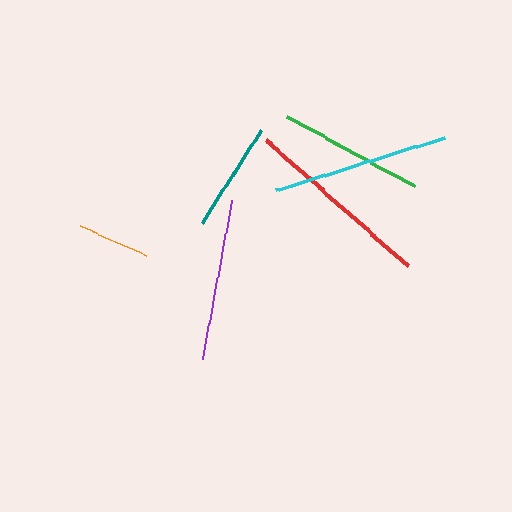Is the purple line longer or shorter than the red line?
The red line is longer than the purple line.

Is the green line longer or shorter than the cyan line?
The cyan line is longer than the green line.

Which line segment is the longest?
The red line is the longest at approximately 191 pixels.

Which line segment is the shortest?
The orange line is the shortest at approximately 72 pixels.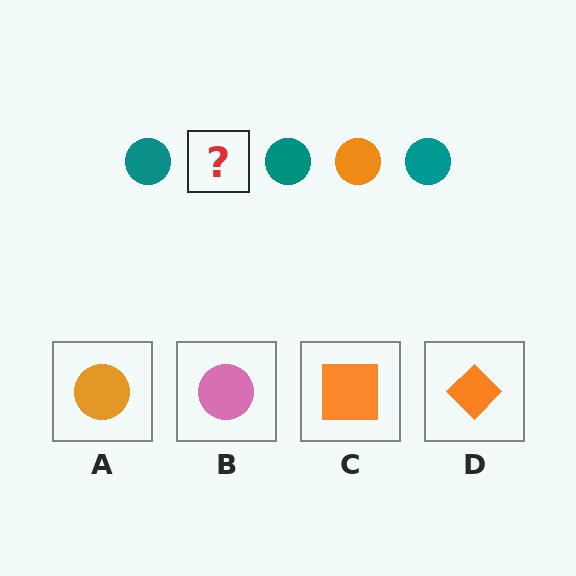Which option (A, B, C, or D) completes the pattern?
A.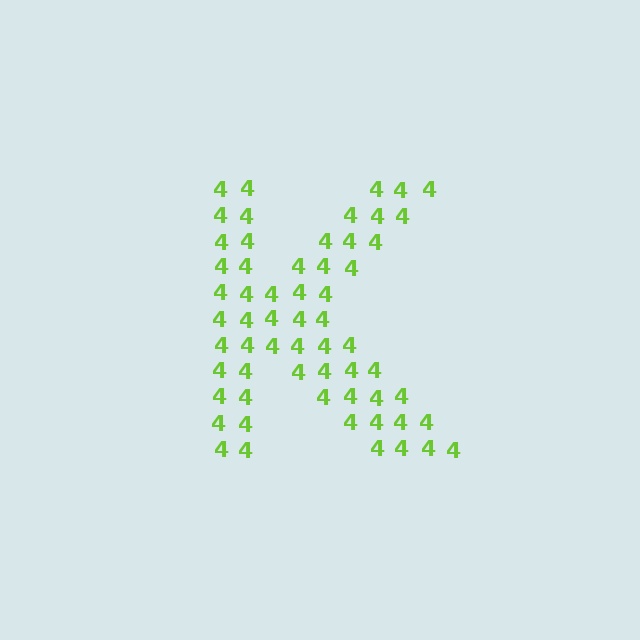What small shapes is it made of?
It is made of small digit 4's.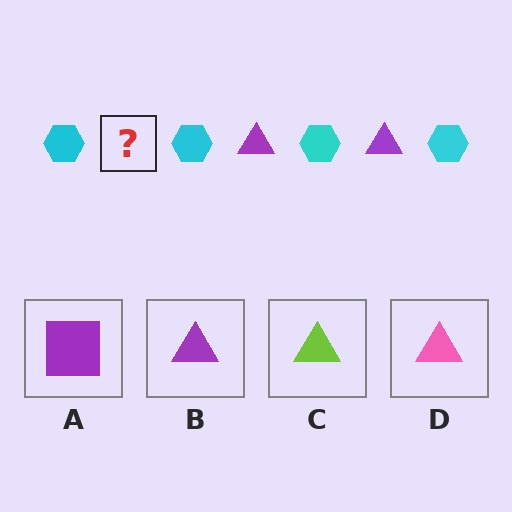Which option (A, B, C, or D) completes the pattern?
B.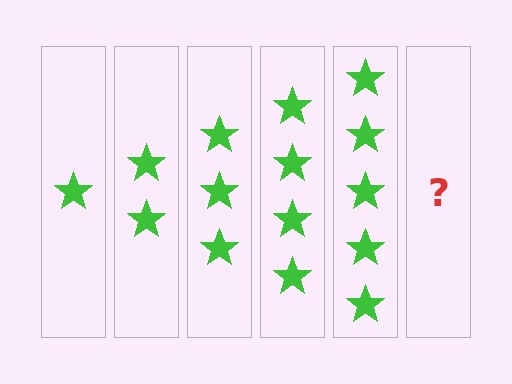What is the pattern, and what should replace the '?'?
The pattern is that each step adds one more star. The '?' should be 6 stars.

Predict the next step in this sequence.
The next step is 6 stars.